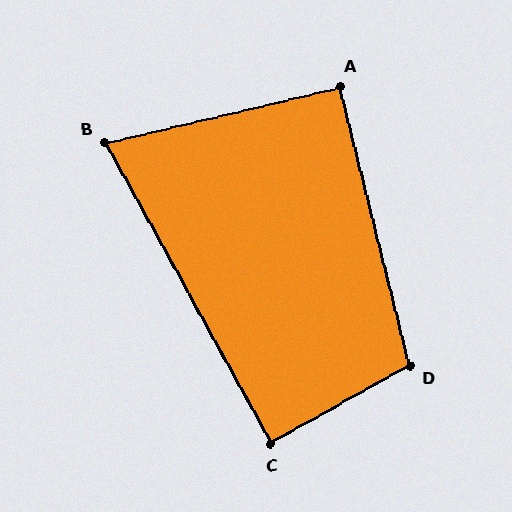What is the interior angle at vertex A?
Approximately 91 degrees (approximately right).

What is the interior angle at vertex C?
Approximately 89 degrees (approximately right).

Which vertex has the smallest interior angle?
B, at approximately 75 degrees.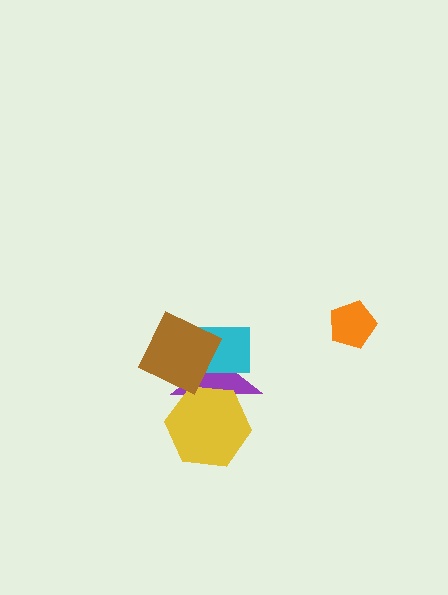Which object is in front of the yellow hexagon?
The brown diamond is in front of the yellow hexagon.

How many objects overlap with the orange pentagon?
0 objects overlap with the orange pentagon.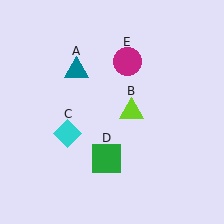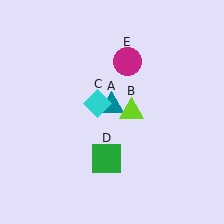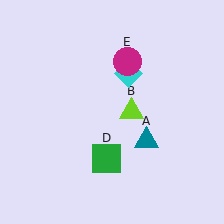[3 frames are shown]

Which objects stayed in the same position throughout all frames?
Lime triangle (object B) and green square (object D) and magenta circle (object E) remained stationary.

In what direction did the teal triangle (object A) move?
The teal triangle (object A) moved down and to the right.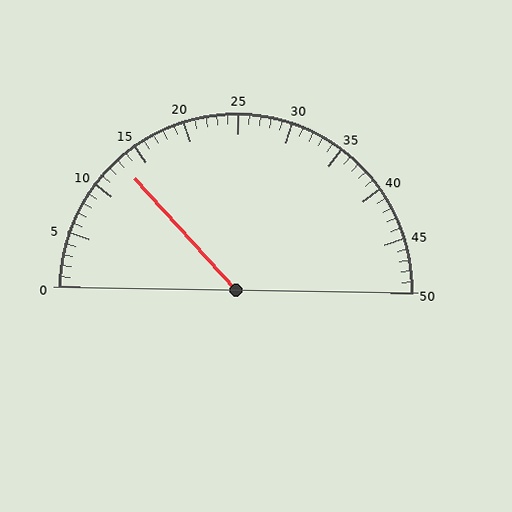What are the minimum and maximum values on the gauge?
The gauge ranges from 0 to 50.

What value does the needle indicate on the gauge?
The needle indicates approximately 13.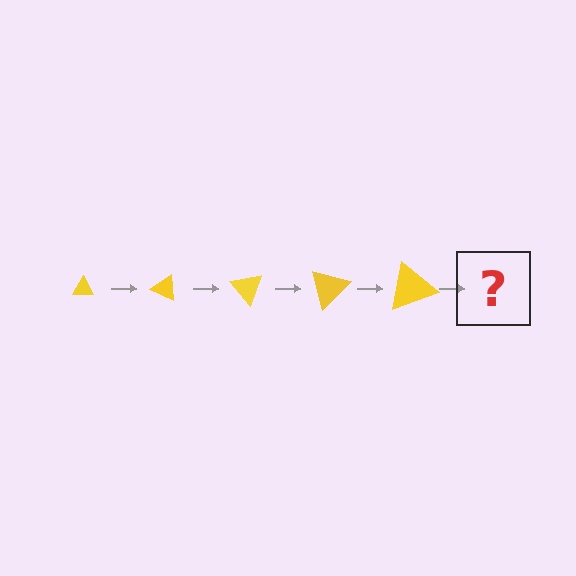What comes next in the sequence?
The next element should be a triangle, larger than the previous one and rotated 125 degrees from the start.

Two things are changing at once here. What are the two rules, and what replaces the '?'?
The two rules are that the triangle grows larger each step and it rotates 25 degrees each step. The '?' should be a triangle, larger than the previous one and rotated 125 degrees from the start.